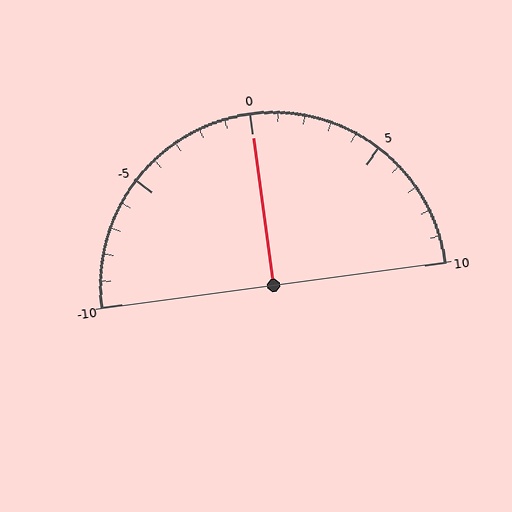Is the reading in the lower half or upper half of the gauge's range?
The reading is in the upper half of the range (-10 to 10).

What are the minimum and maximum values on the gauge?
The gauge ranges from -10 to 10.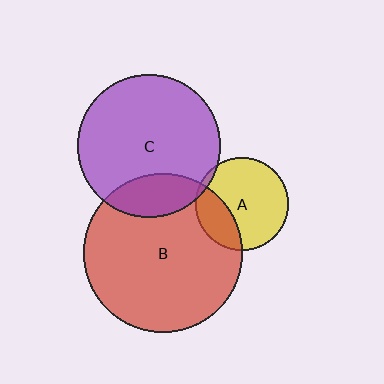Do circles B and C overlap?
Yes.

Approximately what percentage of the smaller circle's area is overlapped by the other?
Approximately 20%.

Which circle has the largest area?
Circle B (red).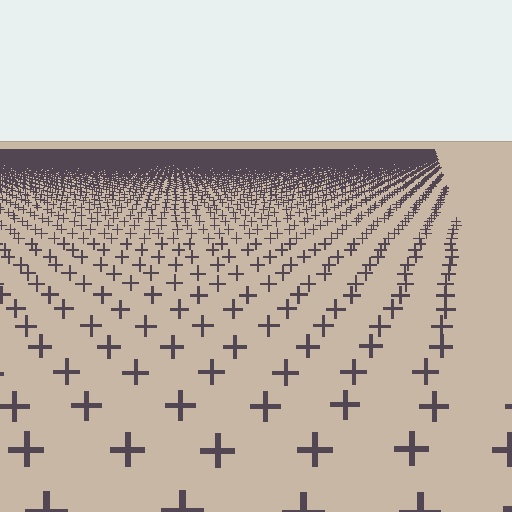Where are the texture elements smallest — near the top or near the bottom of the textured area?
Near the top.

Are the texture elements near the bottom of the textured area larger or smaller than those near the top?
Larger. Near the bottom, elements are closer to the viewer and appear at a bigger on-screen size.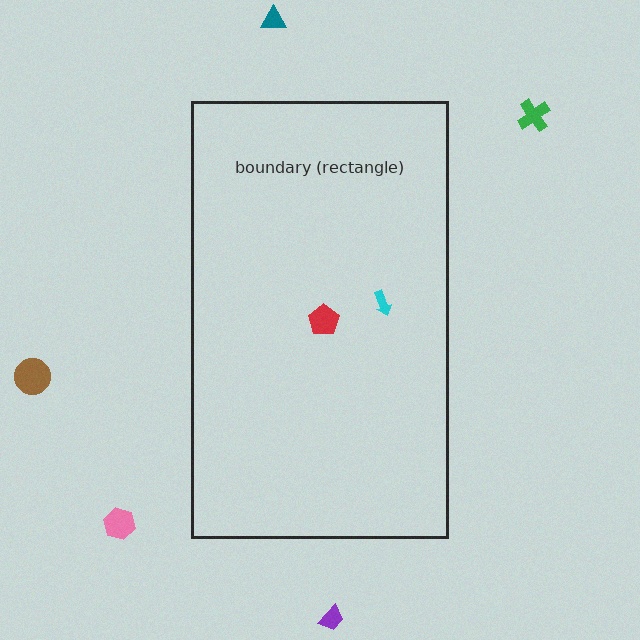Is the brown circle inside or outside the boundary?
Outside.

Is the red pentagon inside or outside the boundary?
Inside.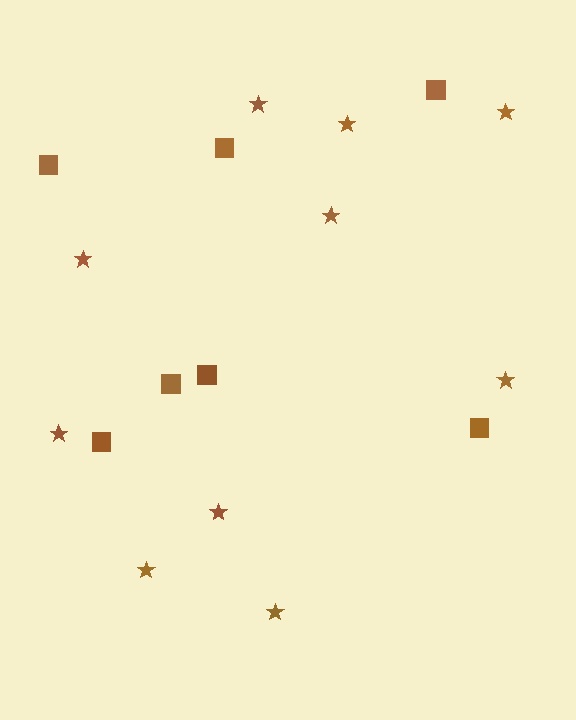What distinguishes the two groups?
There are 2 groups: one group of squares (7) and one group of stars (10).